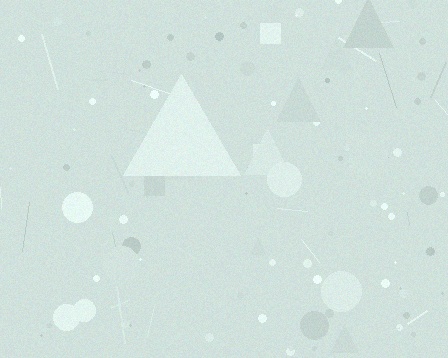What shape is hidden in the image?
A triangle is hidden in the image.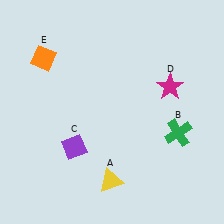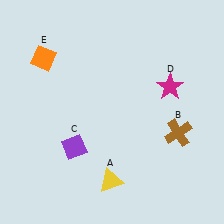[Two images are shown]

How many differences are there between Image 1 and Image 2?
There is 1 difference between the two images.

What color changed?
The cross (B) changed from green in Image 1 to brown in Image 2.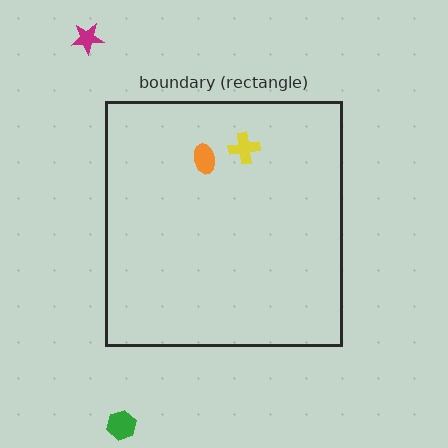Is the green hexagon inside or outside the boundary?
Outside.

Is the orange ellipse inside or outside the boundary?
Inside.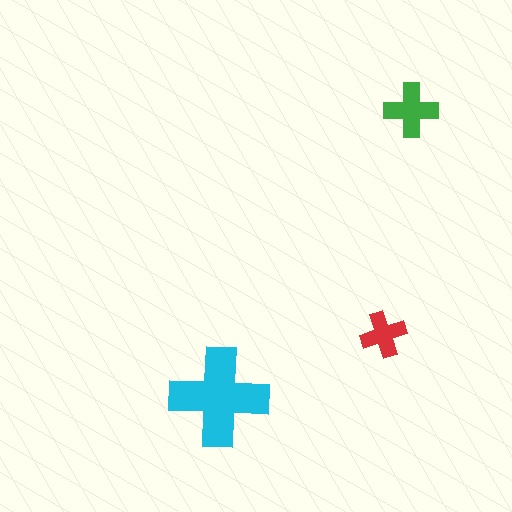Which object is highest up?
The green cross is topmost.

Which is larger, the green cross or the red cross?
The green one.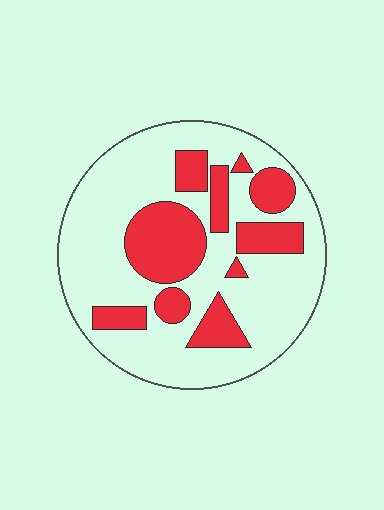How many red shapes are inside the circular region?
10.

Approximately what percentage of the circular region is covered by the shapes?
Approximately 30%.